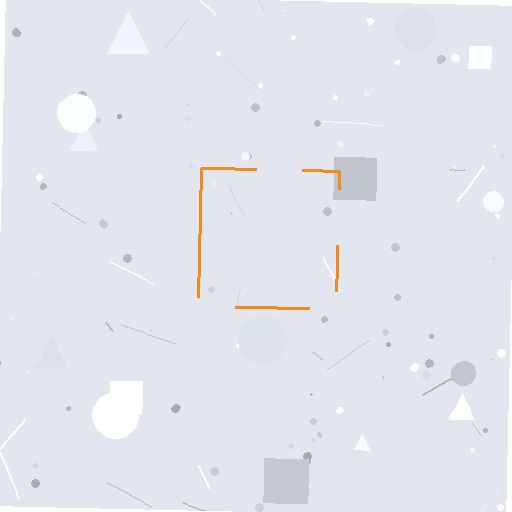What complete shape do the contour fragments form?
The contour fragments form a square.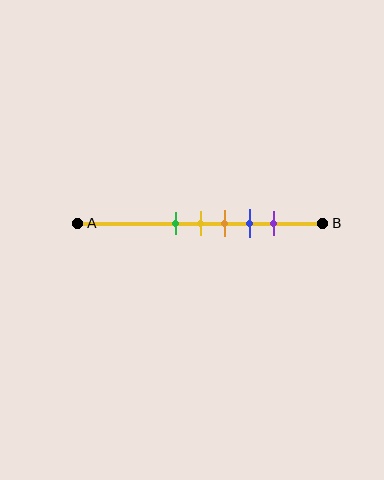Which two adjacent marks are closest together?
The green and yellow marks are the closest adjacent pair.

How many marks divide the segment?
There are 5 marks dividing the segment.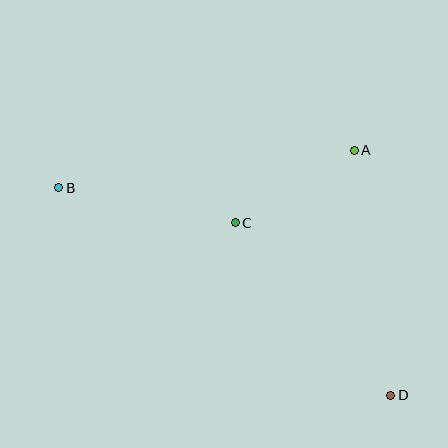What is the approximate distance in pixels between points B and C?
The distance between B and C is approximately 180 pixels.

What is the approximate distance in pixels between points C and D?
The distance between C and D is approximately 232 pixels.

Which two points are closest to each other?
Points A and C are closest to each other.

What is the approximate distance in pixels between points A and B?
The distance between A and B is approximately 298 pixels.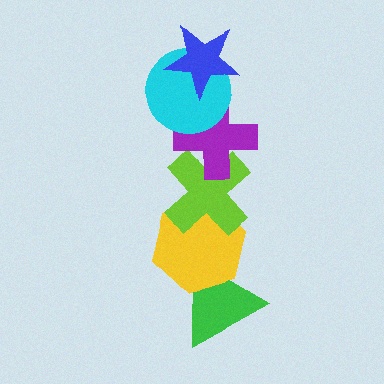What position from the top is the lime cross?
The lime cross is 4th from the top.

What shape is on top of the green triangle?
The yellow hexagon is on top of the green triangle.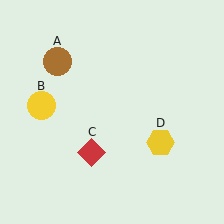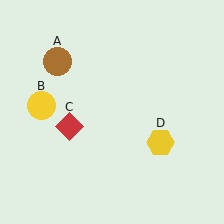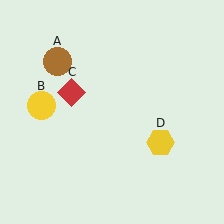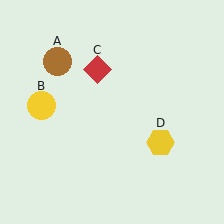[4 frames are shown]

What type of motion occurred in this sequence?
The red diamond (object C) rotated clockwise around the center of the scene.